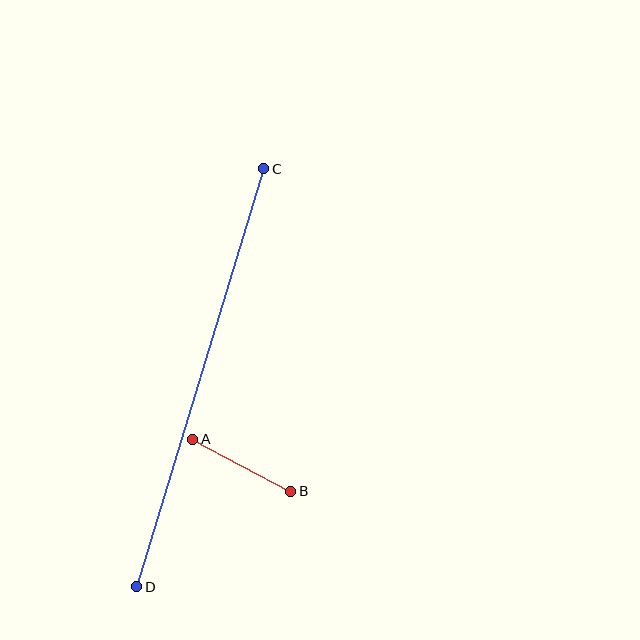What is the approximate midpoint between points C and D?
The midpoint is at approximately (200, 378) pixels.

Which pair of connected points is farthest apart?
Points C and D are farthest apart.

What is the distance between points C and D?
The distance is approximately 437 pixels.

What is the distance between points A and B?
The distance is approximately 111 pixels.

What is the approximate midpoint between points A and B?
The midpoint is at approximately (242, 465) pixels.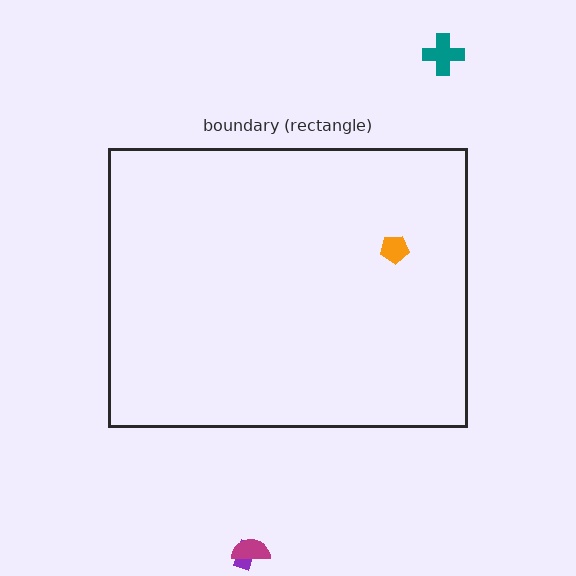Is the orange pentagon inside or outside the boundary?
Inside.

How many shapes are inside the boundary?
1 inside, 3 outside.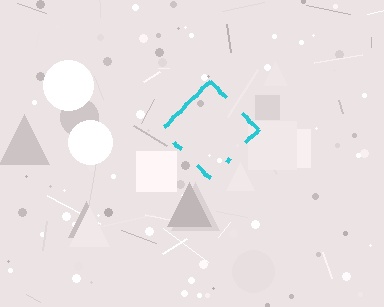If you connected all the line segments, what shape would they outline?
They would outline a diamond.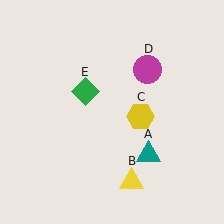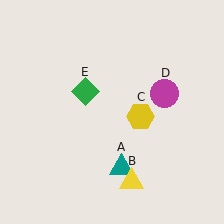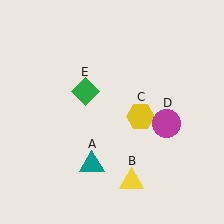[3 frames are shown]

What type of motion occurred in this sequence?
The teal triangle (object A), magenta circle (object D) rotated clockwise around the center of the scene.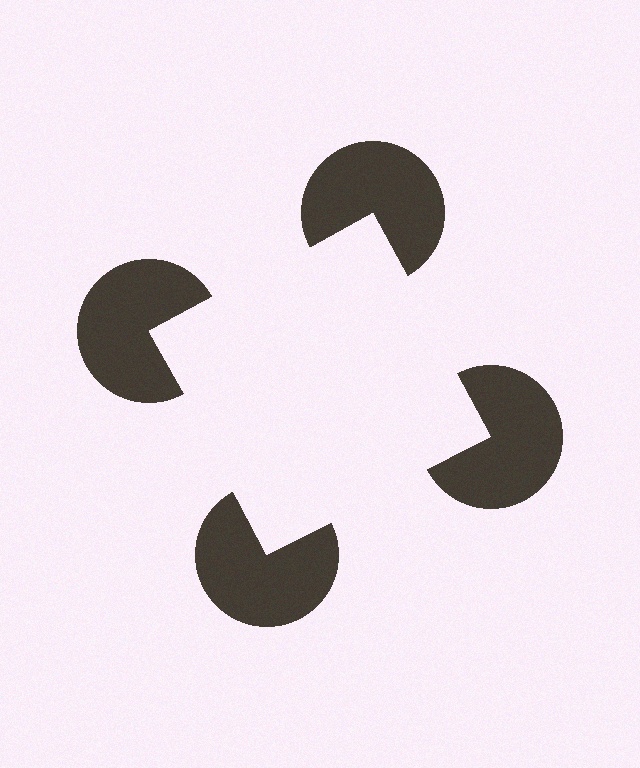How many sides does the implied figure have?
4 sides.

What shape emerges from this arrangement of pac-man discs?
An illusory square — its edges are inferred from the aligned wedge cuts in the pac-man discs, not physically drawn.